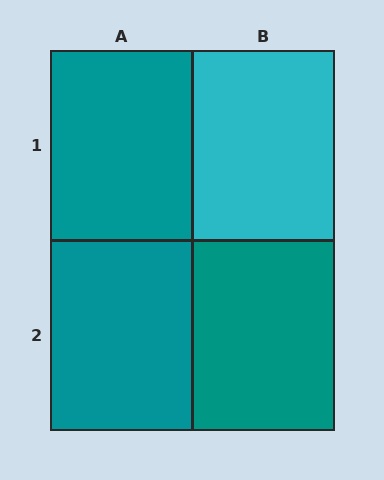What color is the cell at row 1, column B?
Cyan.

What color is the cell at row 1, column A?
Teal.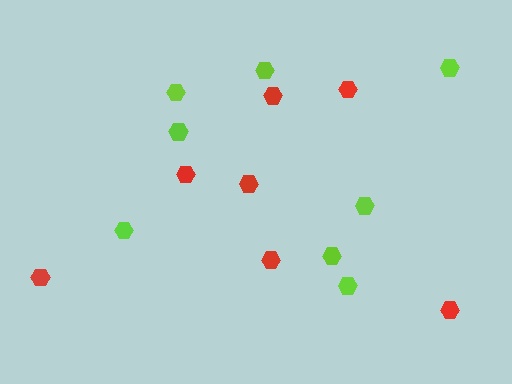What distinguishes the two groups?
There are 2 groups: one group of red hexagons (7) and one group of lime hexagons (8).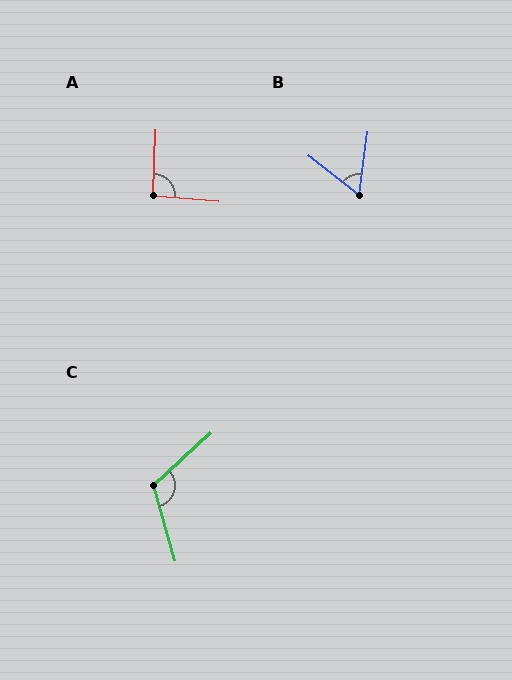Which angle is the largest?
C, at approximately 116 degrees.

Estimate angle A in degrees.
Approximately 92 degrees.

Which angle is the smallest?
B, at approximately 60 degrees.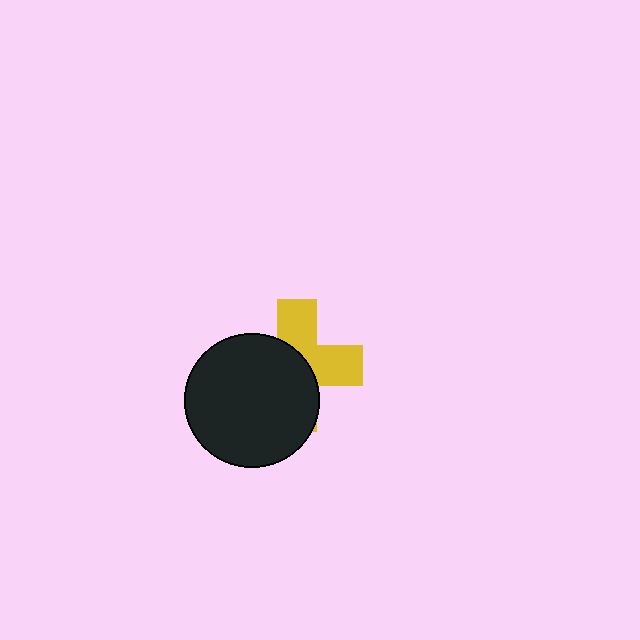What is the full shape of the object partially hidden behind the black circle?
The partially hidden object is a yellow cross.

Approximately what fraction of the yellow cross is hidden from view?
Roughly 56% of the yellow cross is hidden behind the black circle.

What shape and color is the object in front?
The object in front is a black circle.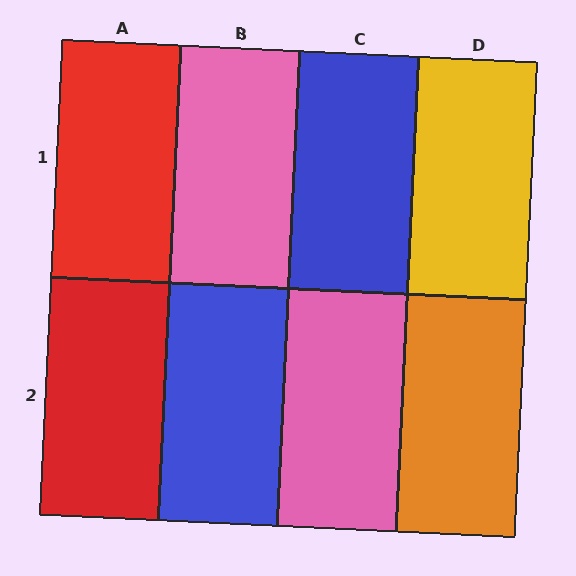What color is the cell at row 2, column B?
Blue.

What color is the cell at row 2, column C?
Pink.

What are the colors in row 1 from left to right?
Red, pink, blue, yellow.